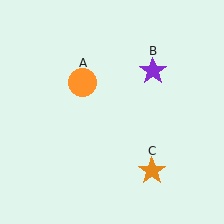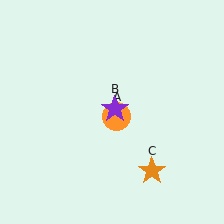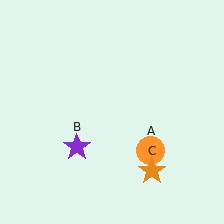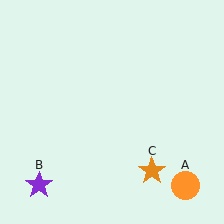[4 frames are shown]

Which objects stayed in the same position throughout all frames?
Orange star (object C) remained stationary.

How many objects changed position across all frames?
2 objects changed position: orange circle (object A), purple star (object B).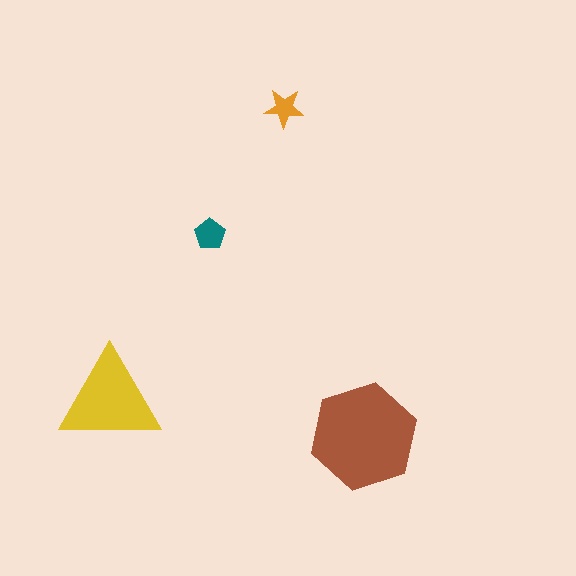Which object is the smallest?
The orange star.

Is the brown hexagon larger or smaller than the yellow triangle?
Larger.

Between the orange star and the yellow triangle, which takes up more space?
The yellow triangle.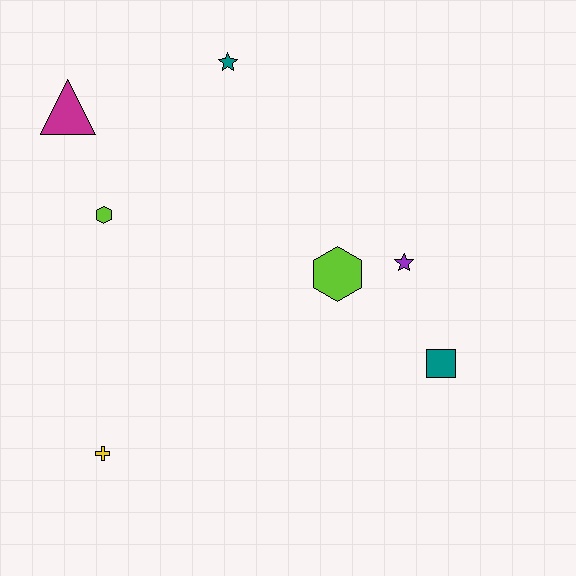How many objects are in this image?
There are 7 objects.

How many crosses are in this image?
There is 1 cross.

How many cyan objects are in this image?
There are no cyan objects.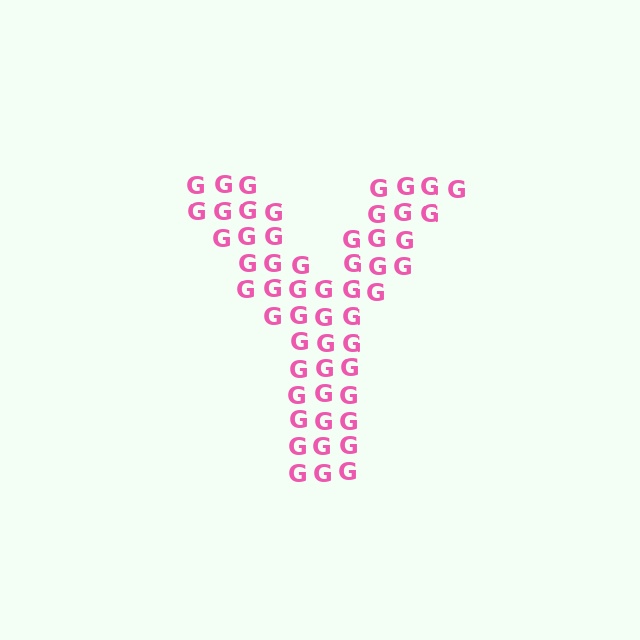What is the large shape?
The large shape is the letter Y.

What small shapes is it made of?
It is made of small letter G's.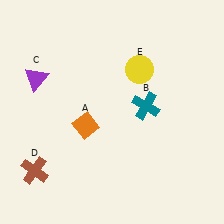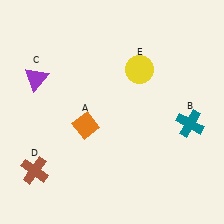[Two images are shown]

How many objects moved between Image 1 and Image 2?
1 object moved between the two images.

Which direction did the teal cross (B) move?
The teal cross (B) moved right.